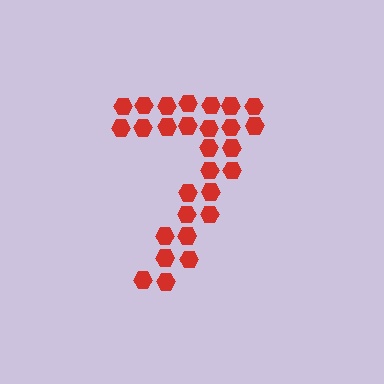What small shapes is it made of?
It is made of small hexagons.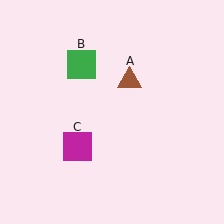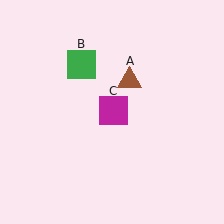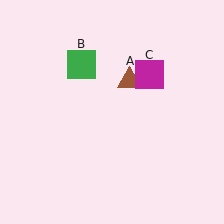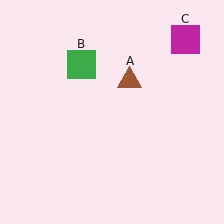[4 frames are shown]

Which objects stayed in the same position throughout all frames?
Brown triangle (object A) and green square (object B) remained stationary.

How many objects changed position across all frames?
1 object changed position: magenta square (object C).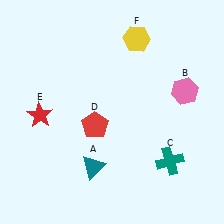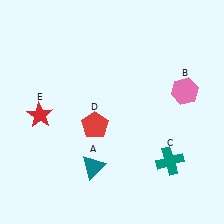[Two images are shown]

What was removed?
The yellow hexagon (F) was removed in Image 2.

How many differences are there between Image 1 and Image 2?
There is 1 difference between the two images.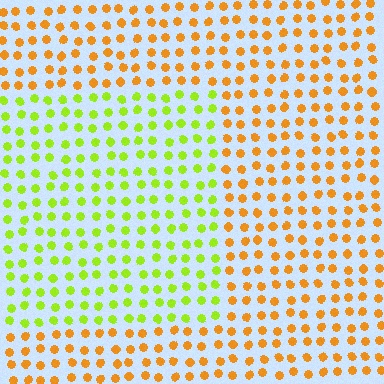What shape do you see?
I see a rectangle.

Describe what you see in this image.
The image is filled with small orange elements in a uniform arrangement. A rectangle-shaped region is visible where the elements are tinted to a slightly different hue, forming a subtle color boundary.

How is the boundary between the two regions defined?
The boundary is defined purely by a slight shift in hue (about 51 degrees). Spacing, size, and orientation are identical on both sides.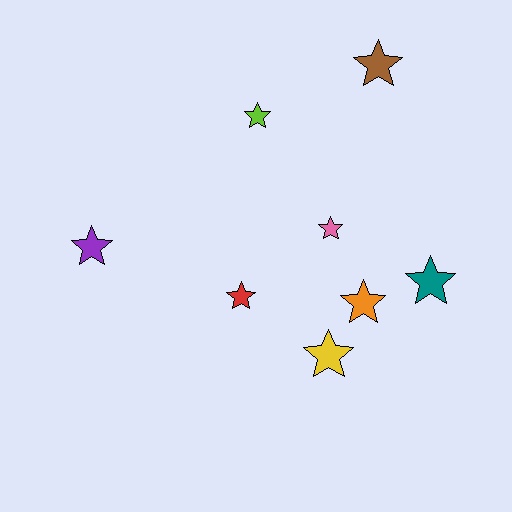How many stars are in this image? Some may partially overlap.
There are 8 stars.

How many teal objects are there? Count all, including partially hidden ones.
There is 1 teal object.